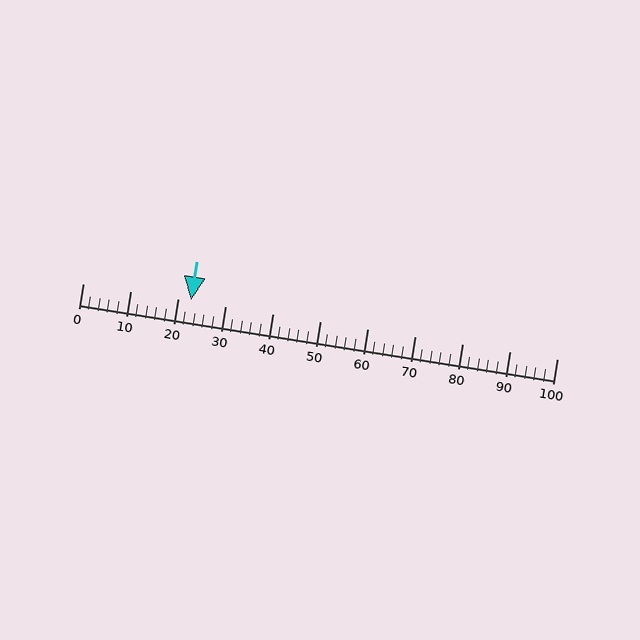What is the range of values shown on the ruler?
The ruler shows values from 0 to 100.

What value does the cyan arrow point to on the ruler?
The cyan arrow points to approximately 23.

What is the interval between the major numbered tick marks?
The major tick marks are spaced 10 units apart.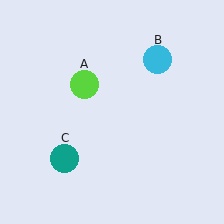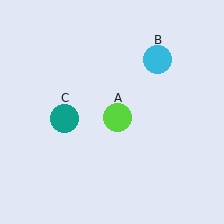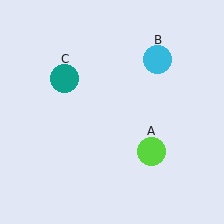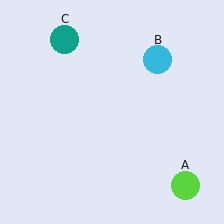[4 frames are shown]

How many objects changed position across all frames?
2 objects changed position: lime circle (object A), teal circle (object C).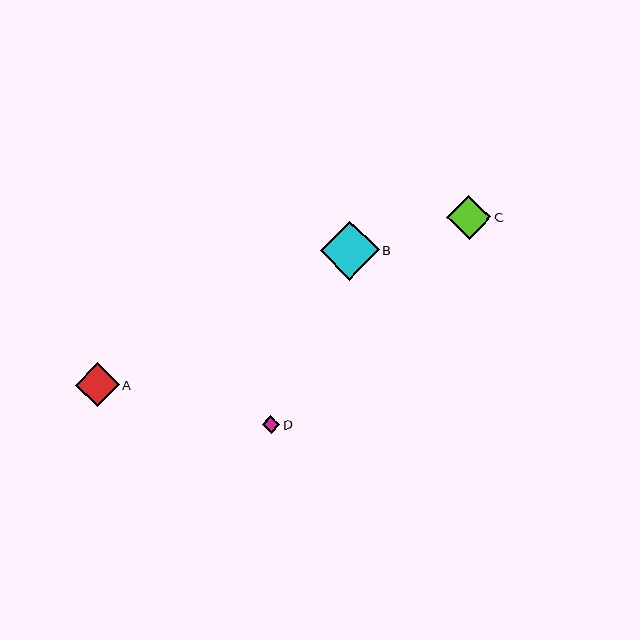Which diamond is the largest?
Diamond B is the largest with a size of approximately 59 pixels.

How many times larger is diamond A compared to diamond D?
Diamond A is approximately 2.5 times the size of diamond D.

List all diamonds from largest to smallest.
From largest to smallest: B, C, A, D.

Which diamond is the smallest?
Diamond D is the smallest with a size of approximately 18 pixels.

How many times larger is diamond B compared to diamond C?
Diamond B is approximately 1.3 times the size of diamond C.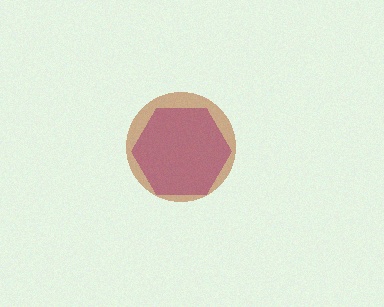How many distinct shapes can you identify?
There are 2 distinct shapes: a purple hexagon, a brown circle.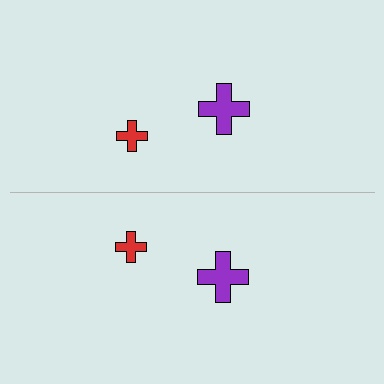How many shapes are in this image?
There are 4 shapes in this image.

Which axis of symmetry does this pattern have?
The pattern has a horizontal axis of symmetry running through the center of the image.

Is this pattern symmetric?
Yes, this pattern has bilateral (reflection) symmetry.